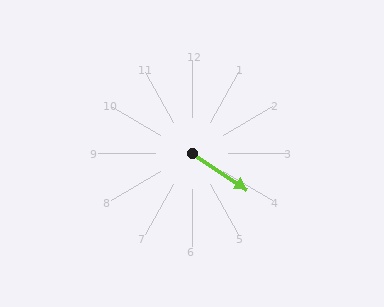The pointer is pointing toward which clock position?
Roughly 4 o'clock.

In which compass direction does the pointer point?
Southeast.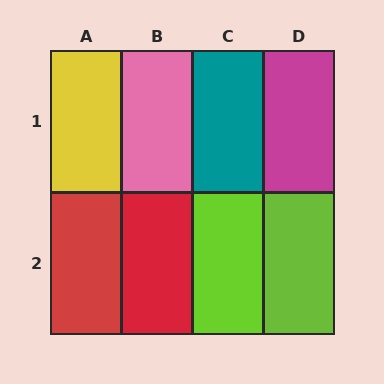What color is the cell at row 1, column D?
Magenta.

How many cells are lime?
2 cells are lime.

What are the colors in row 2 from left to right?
Red, red, lime, lime.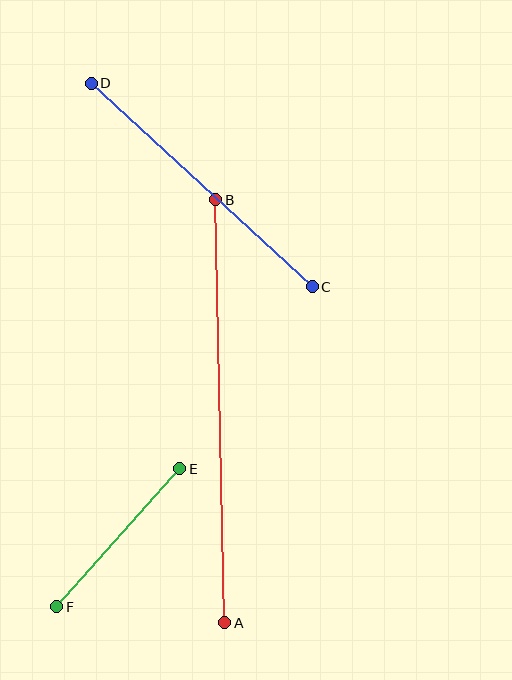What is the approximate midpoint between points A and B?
The midpoint is at approximately (220, 411) pixels.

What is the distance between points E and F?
The distance is approximately 185 pixels.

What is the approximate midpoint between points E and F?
The midpoint is at approximately (118, 538) pixels.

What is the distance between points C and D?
The distance is approximately 300 pixels.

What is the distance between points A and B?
The distance is approximately 423 pixels.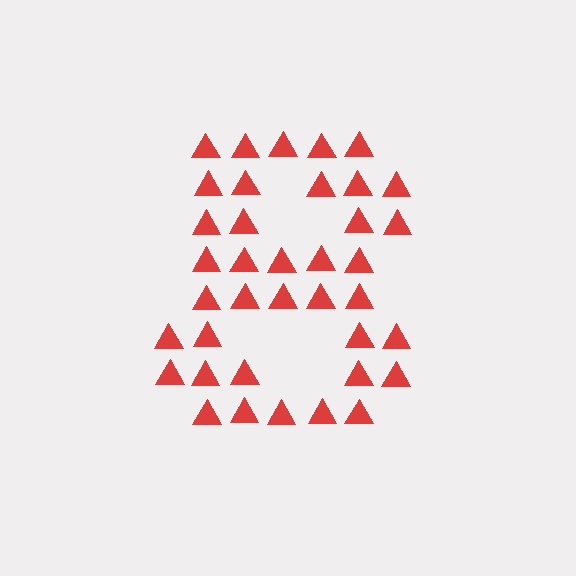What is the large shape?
The large shape is the digit 8.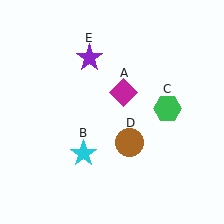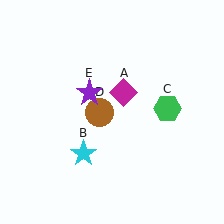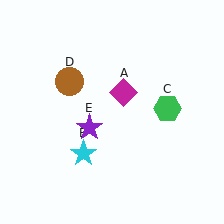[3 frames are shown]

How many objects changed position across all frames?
2 objects changed position: brown circle (object D), purple star (object E).